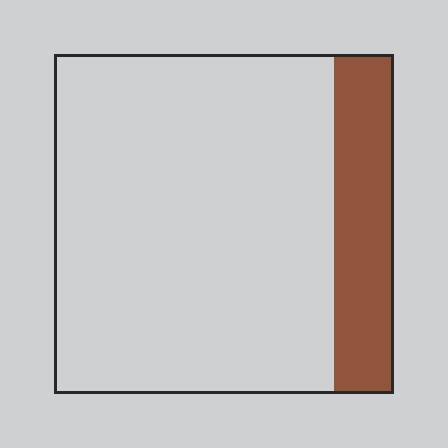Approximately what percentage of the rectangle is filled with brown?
Approximately 20%.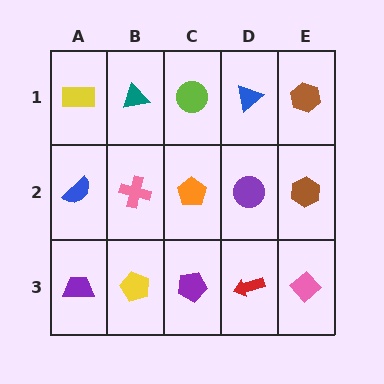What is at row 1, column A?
A yellow rectangle.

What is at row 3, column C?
A purple pentagon.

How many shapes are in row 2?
5 shapes.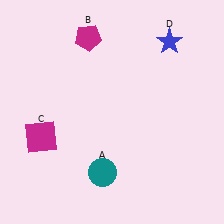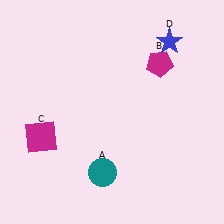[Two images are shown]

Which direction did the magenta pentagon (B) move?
The magenta pentagon (B) moved right.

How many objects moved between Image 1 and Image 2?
1 object moved between the two images.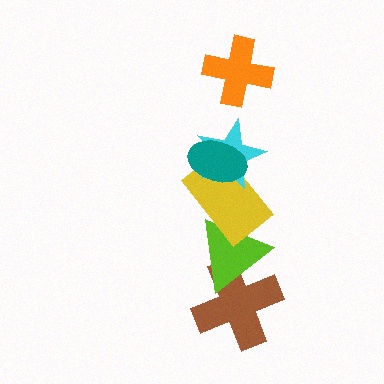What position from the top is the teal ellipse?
The teal ellipse is 2nd from the top.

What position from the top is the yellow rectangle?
The yellow rectangle is 4th from the top.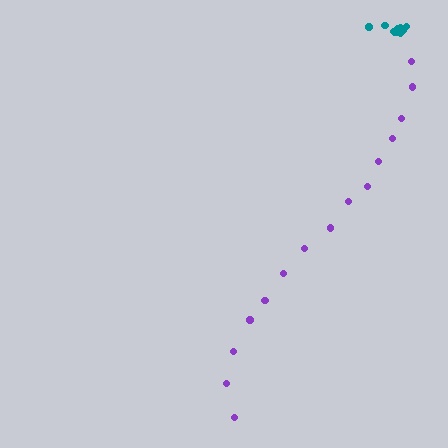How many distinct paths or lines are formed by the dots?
There are 2 distinct paths.